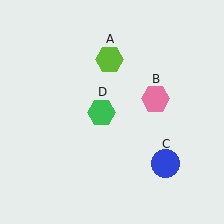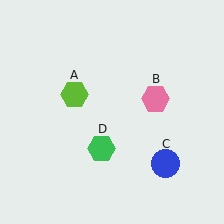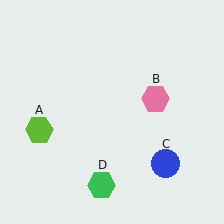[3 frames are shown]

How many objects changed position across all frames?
2 objects changed position: lime hexagon (object A), green hexagon (object D).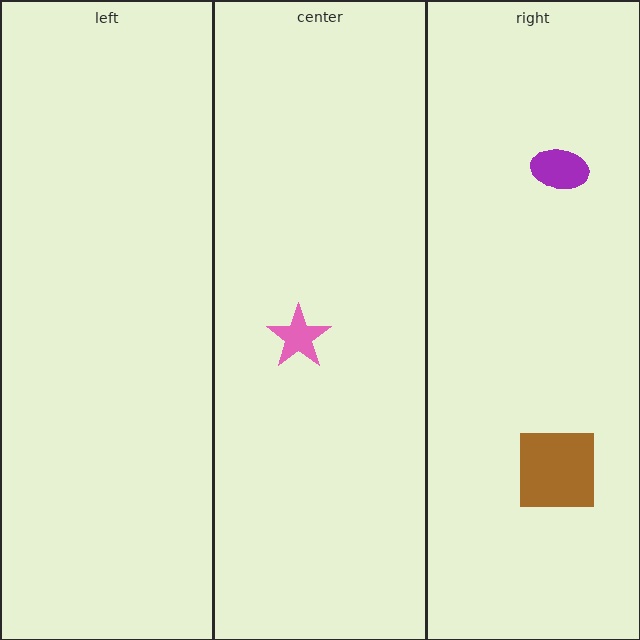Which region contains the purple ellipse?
The right region.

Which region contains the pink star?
The center region.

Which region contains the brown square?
The right region.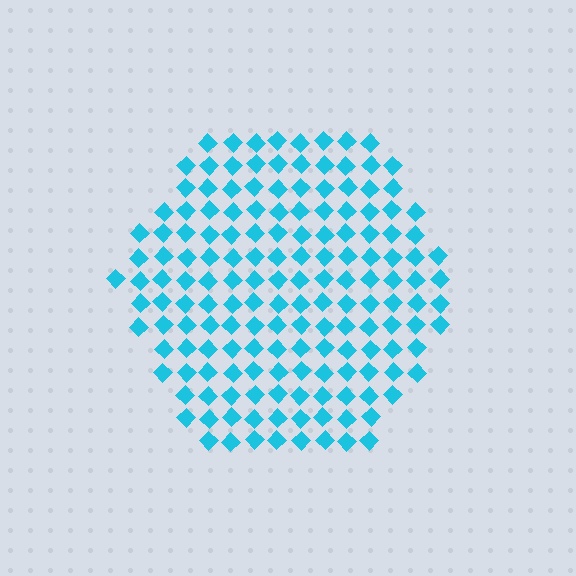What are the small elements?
The small elements are diamonds.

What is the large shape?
The large shape is a hexagon.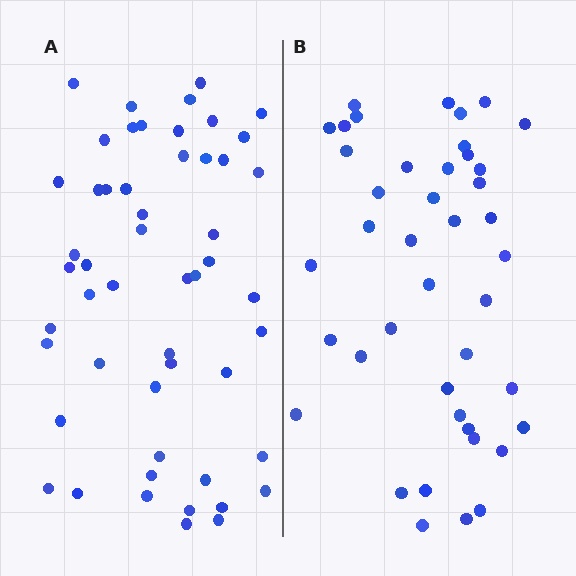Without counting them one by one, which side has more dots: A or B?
Region A (the left region) has more dots.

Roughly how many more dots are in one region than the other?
Region A has roughly 10 or so more dots than region B.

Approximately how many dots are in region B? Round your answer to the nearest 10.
About 40 dots. (The exact count is 42, which rounds to 40.)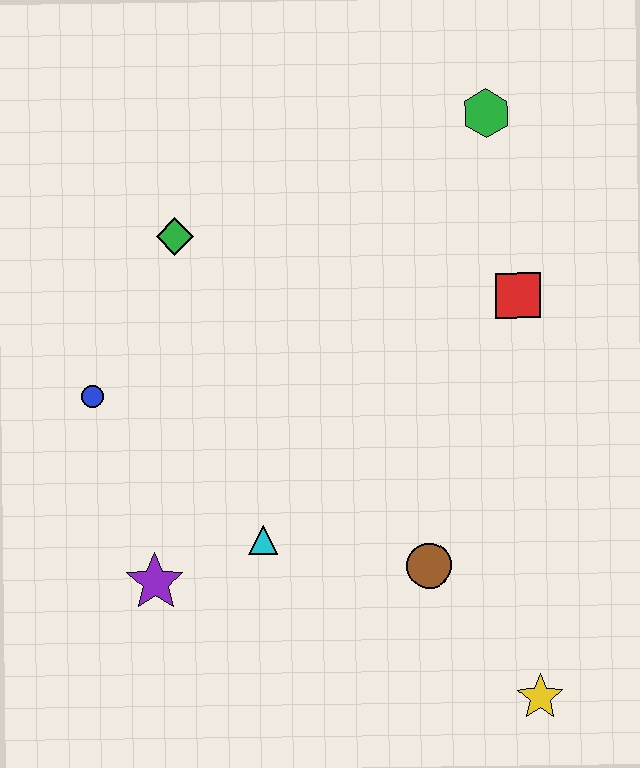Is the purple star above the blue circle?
No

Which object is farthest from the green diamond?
The yellow star is farthest from the green diamond.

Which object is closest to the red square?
The green hexagon is closest to the red square.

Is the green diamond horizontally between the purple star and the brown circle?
Yes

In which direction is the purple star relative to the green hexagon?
The purple star is below the green hexagon.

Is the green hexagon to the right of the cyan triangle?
Yes